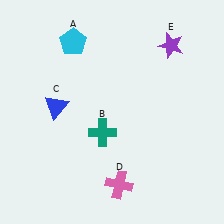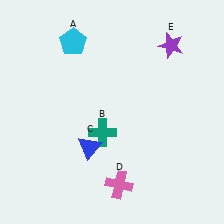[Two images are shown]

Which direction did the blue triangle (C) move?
The blue triangle (C) moved down.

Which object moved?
The blue triangle (C) moved down.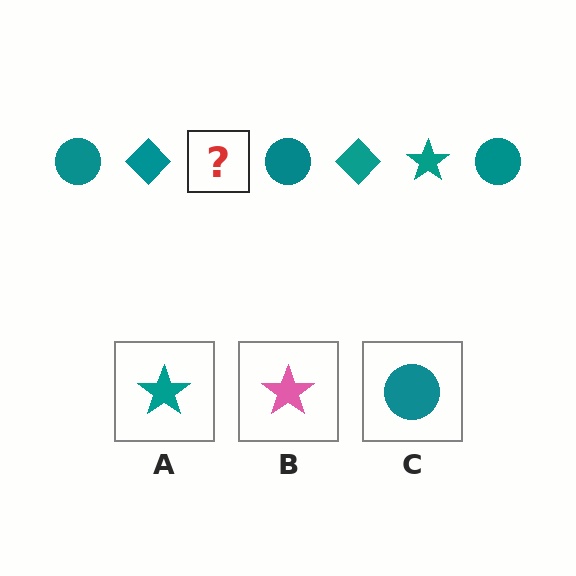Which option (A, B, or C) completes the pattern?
A.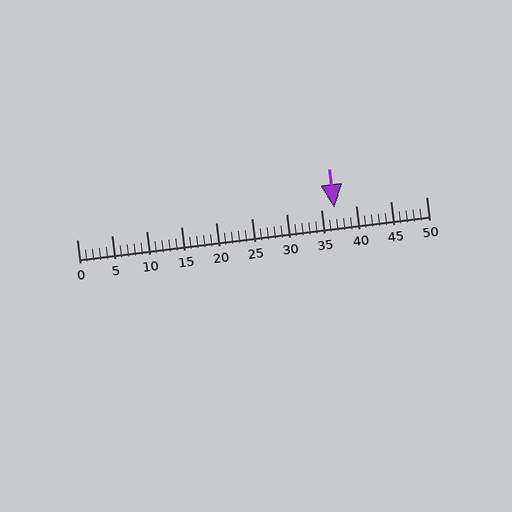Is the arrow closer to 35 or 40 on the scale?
The arrow is closer to 35.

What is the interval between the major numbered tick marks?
The major tick marks are spaced 5 units apart.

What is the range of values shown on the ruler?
The ruler shows values from 0 to 50.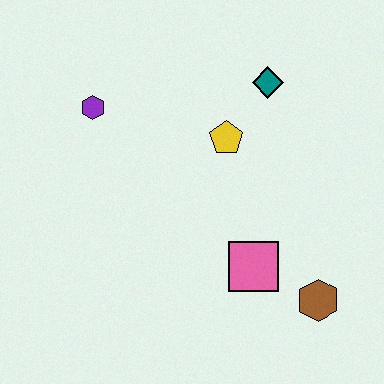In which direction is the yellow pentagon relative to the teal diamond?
The yellow pentagon is below the teal diamond.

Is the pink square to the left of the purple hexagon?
No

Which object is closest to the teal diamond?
The yellow pentagon is closest to the teal diamond.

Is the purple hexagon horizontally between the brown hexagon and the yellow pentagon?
No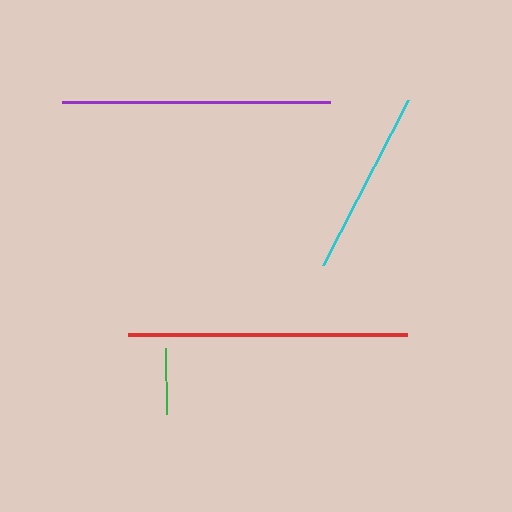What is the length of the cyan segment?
The cyan segment is approximately 185 pixels long.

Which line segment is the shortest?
The green line is the shortest at approximately 66 pixels.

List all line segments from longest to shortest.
From longest to shortest: red, purple, cyan, green.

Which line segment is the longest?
The red line is the longest at approximately 279 pixels.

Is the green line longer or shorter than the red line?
The red line is longer than the green line.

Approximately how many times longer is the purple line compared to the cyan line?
The purple line is approximately 1.4 times the length of the cyan line.